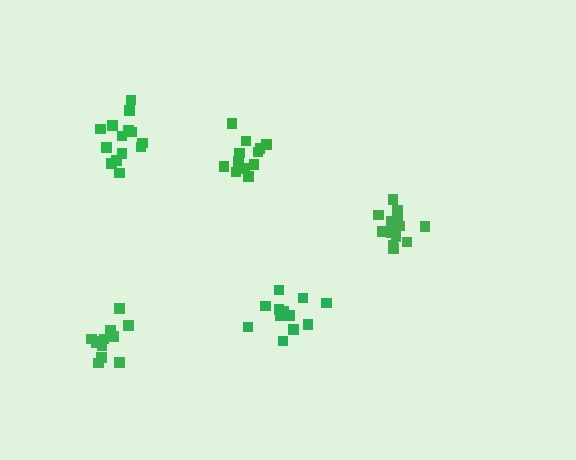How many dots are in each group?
Group 1: 13 dots, Group 2: 13 dots, Group 3: 14 dots, Group 4: 14 dots, Group 5: 12 dots (66 total).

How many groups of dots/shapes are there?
There are 5 groups.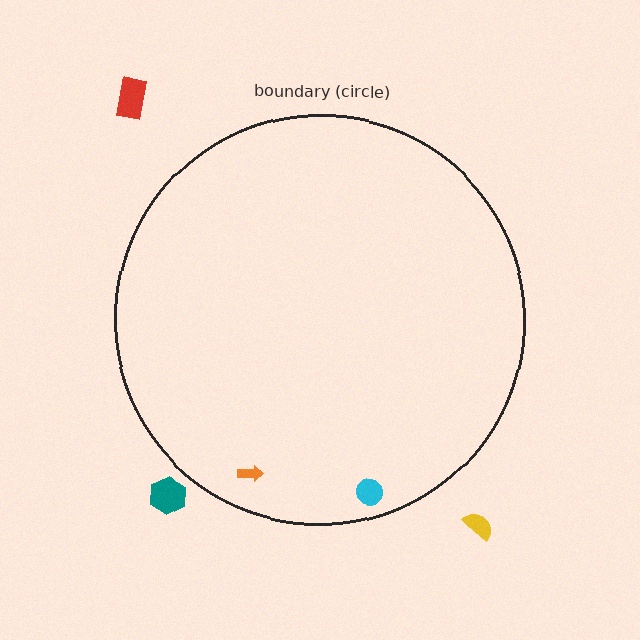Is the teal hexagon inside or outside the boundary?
Outside.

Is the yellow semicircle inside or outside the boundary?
Outside.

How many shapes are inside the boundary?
2 inside, 3 outside.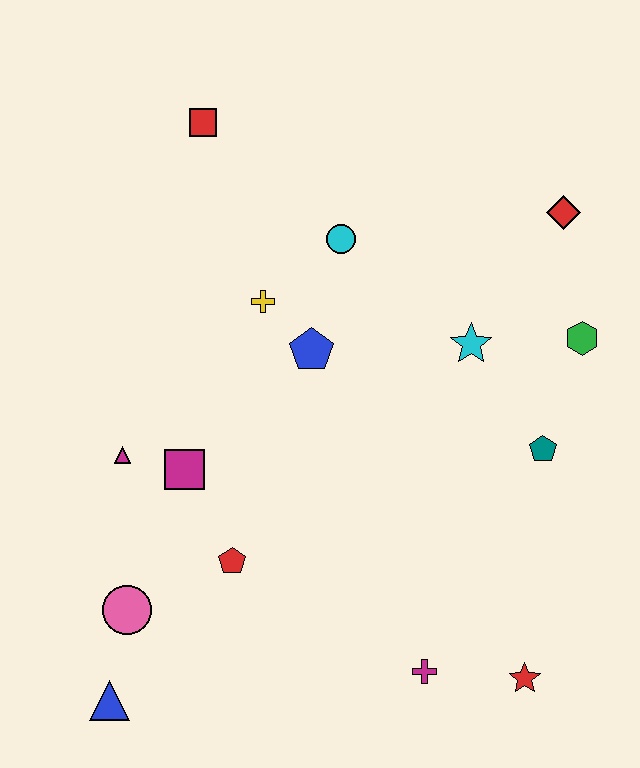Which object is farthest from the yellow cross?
The red star is farthest from the yellow cross.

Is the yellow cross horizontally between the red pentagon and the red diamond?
Yes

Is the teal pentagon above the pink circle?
Yes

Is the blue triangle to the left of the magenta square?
Yes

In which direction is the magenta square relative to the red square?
The magenta square is below the red square.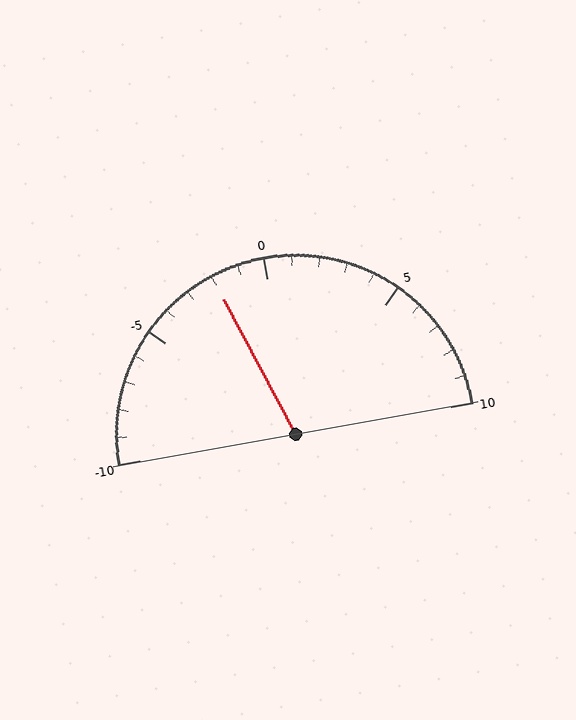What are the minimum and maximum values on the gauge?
The gauge ranges from -10 to 10.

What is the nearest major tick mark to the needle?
The nearest major tick mark is 0.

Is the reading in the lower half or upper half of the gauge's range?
The reading is in the lower half of the range (-10 to 10).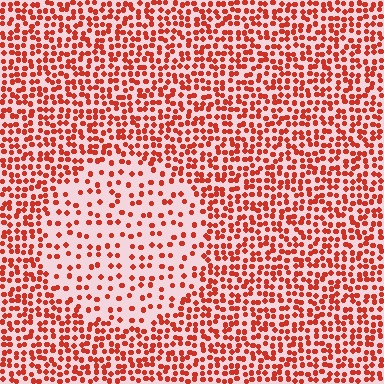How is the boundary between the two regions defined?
The boundary is defined by a change in element density (approximately 2.2x ratio). All elements are the same color, size, and shape.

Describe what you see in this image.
The image contains small red elements arranged at two different densities. A circle-shaped region is visible where the elements are less densely packed than the surrounding area.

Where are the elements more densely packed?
The elements are more densely packed outside the circle boundary.